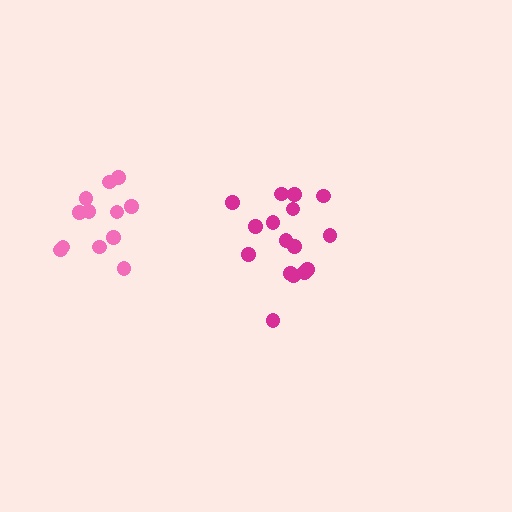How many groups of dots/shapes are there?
There are 2 groups.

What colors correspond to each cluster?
The clusters are colored: pink, magenta.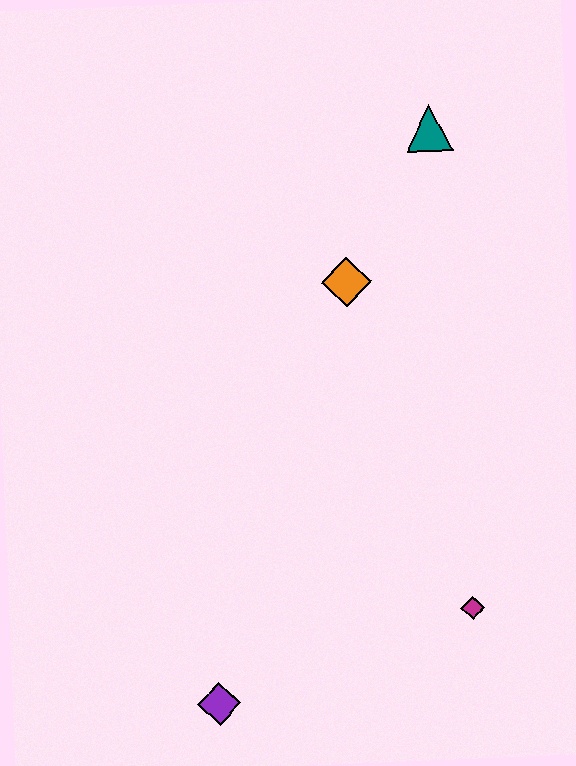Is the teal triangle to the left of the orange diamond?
No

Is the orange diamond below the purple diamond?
No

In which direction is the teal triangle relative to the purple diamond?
The teal triangle is above the purple diamond.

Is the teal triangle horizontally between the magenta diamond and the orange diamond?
Yes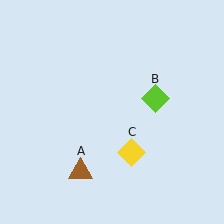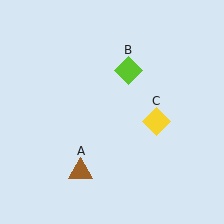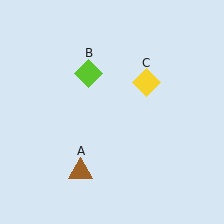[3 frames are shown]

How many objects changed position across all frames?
2 objects changed position: lime diamond (object B), yellow diamond (object C).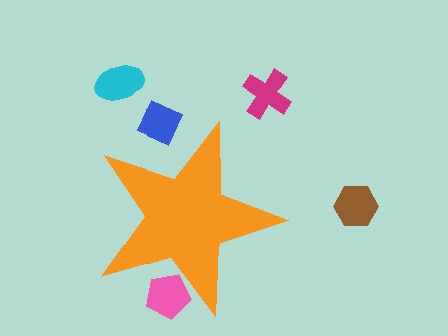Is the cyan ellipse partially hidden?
No, the cyan ellipse is fully visible.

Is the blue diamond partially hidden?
Yes, the blue diamond is partially hidden behind the orange star.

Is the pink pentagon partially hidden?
Yes, the pink pentagon is partially hidden behind the orange star.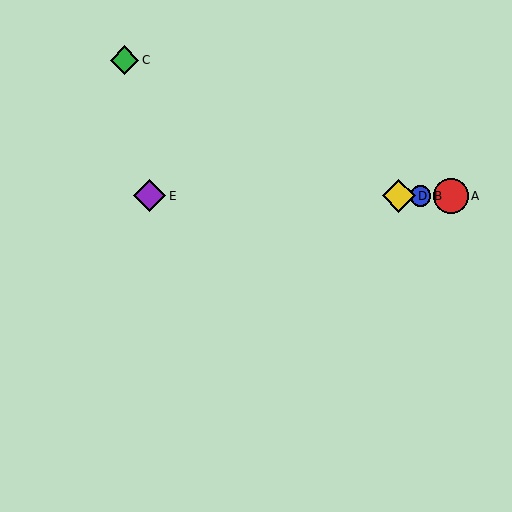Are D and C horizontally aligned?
No, D is at y≈196 and C is at y≈60.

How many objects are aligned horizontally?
4 objects (A, B, D, E) are aligned horizontally.